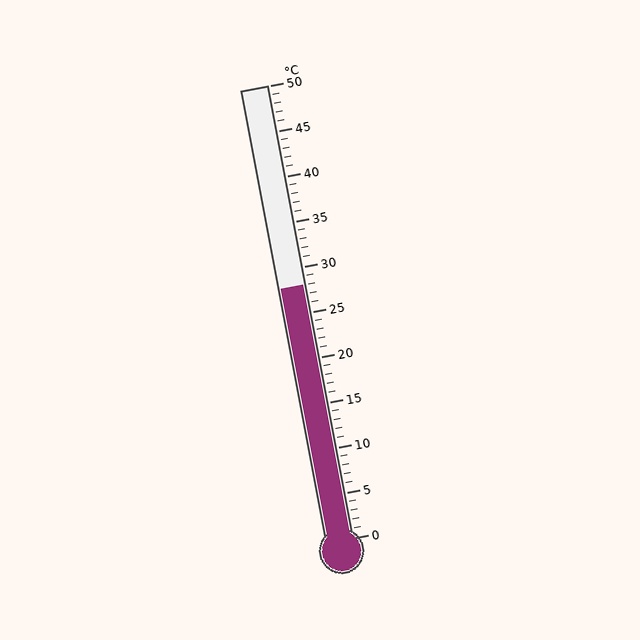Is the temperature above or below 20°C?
The temperature is above 20°C.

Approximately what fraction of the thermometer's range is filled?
The thermometer is filled to approximately 55% of its range.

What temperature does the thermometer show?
The thermometer shows approximately 28°C.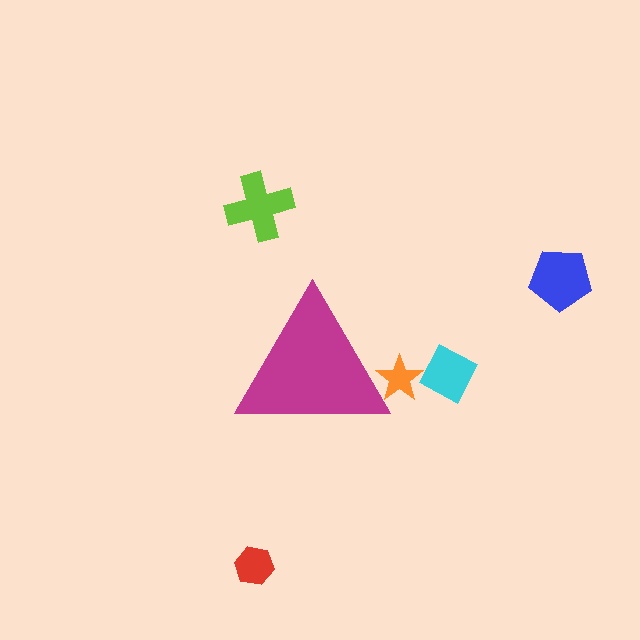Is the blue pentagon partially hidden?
No, the blue pentagon is fully visible.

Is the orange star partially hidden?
Yes, the orange star is partially hidden behind the magenta triangle.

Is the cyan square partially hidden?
No, the cyan square is fully visible.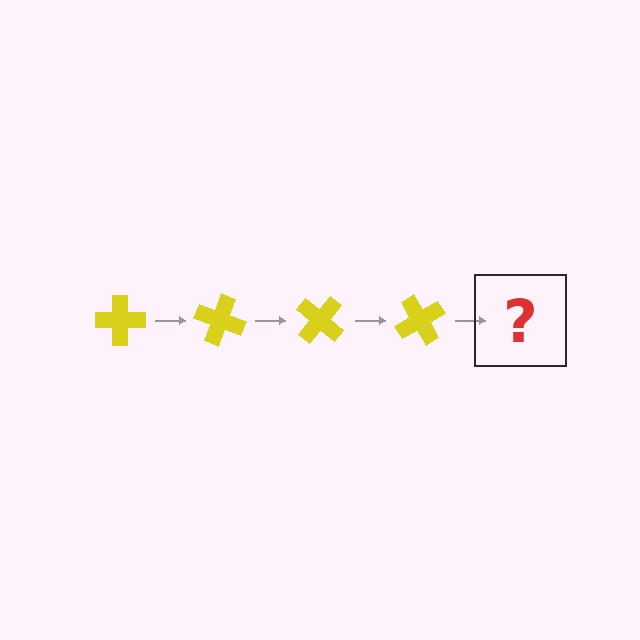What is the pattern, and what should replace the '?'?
The pattern is that the cross rotates 20 degrees each step. The '?' should be a yellow cross rotated 80 degrees.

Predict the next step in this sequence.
The next step is a yellow cross rotated 80 degrees.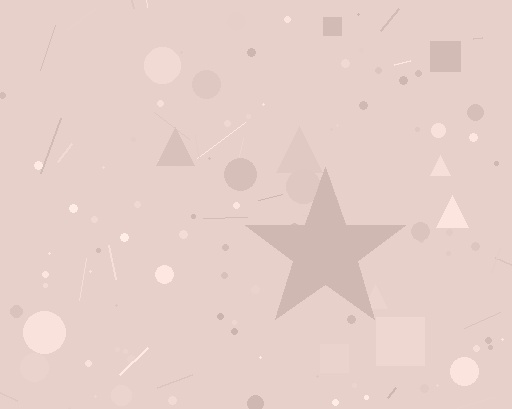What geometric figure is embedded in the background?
A star is embedded in the background.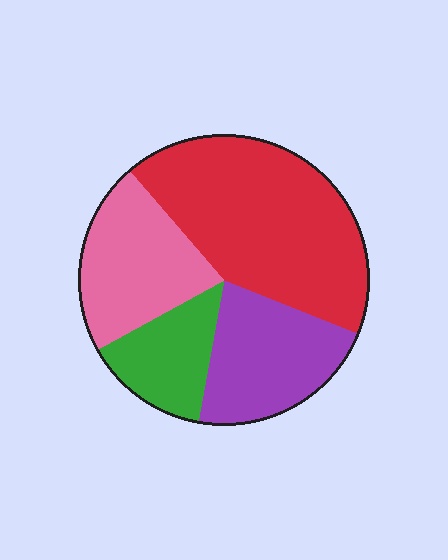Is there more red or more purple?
Red.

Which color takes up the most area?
Red, at roughly 40%.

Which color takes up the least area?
Green, at roughly 15%.